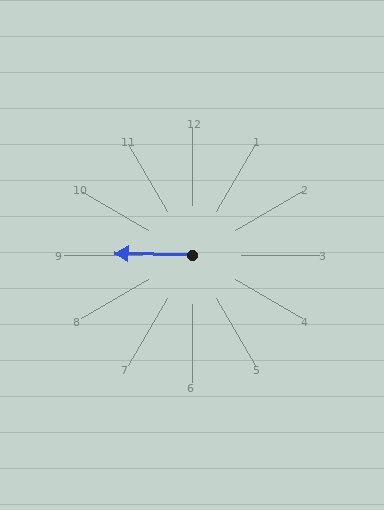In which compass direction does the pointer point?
West.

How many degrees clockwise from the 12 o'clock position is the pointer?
Approximately 271 degrees.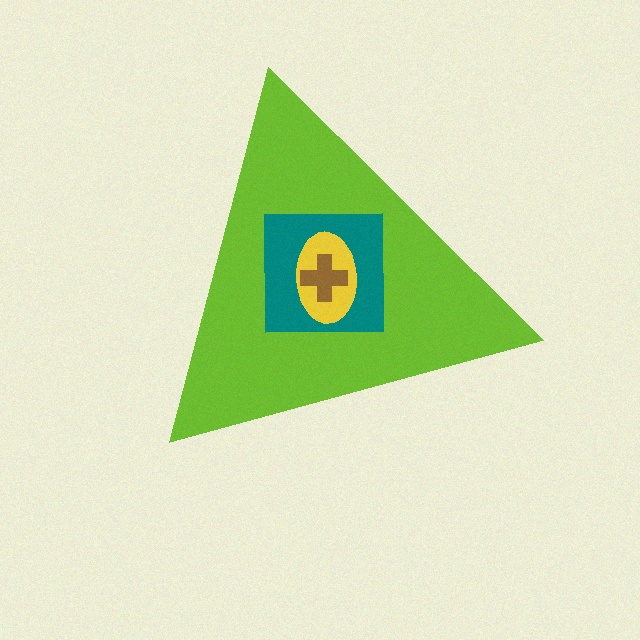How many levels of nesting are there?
4.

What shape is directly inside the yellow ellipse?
The brown cross.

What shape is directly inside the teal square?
The yellow ellipse.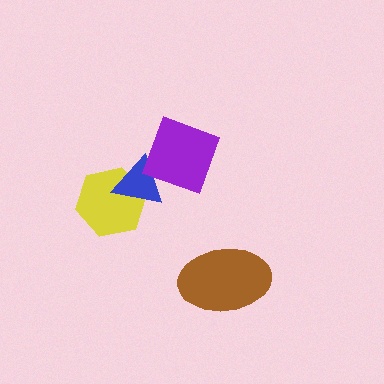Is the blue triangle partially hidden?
Yes, it is partially covered by another shape.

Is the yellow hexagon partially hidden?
Yes, it is partially covered by another shape.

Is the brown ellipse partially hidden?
No, no other shape covers it.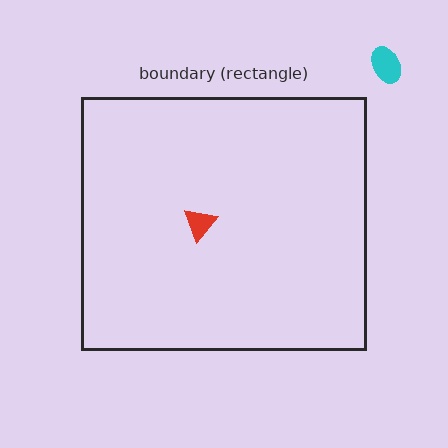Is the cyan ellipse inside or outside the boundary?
Outside.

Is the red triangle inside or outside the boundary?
Inside.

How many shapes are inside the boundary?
1 inside, 1 outside.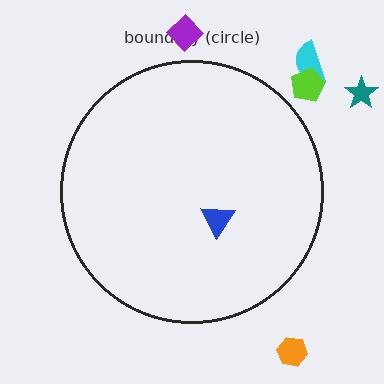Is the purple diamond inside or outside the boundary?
Outside.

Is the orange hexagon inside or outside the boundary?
Outside.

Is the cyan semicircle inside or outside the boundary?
Outside.